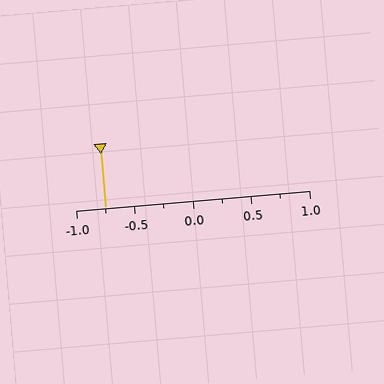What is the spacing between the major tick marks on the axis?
The major ticks are spaced 0.5 apart.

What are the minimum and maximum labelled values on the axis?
The axis runs from -1.0 to 1.0.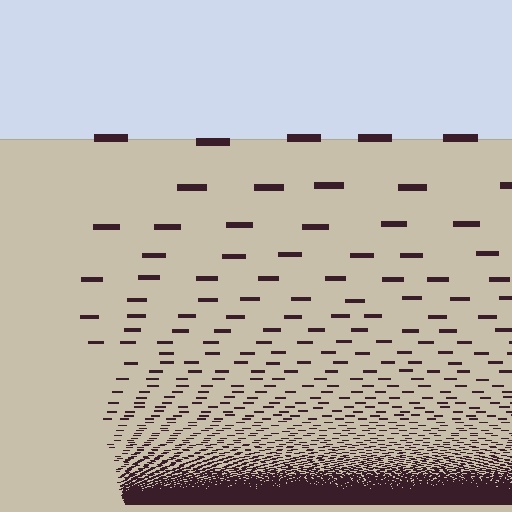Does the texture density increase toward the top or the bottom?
Density increases toward the bottom.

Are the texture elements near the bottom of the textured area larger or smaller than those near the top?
Smaller. The gradient is inverted — elements near the bottom are smaller and denser.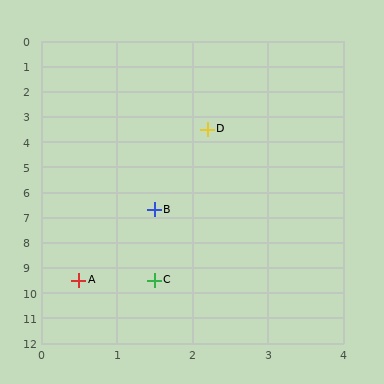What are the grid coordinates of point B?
Point B is at approximately (1.5, 6.7).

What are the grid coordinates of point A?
Point A is at approximately (0.5, 9.5).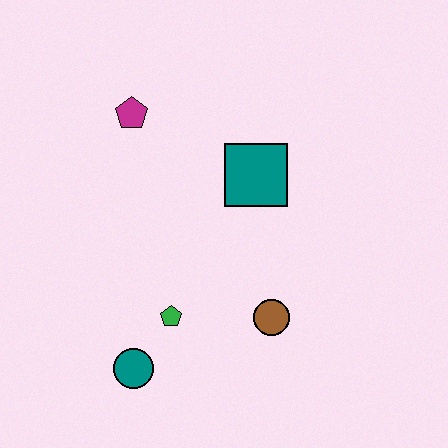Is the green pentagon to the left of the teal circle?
No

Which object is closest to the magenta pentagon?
The teal square is closest to the magenta pentagon.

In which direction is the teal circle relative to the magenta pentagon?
The teal circle is below the magenta pentagon.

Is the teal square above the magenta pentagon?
No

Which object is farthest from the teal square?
The teal circle is farthest from the teal square.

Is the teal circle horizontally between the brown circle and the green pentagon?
No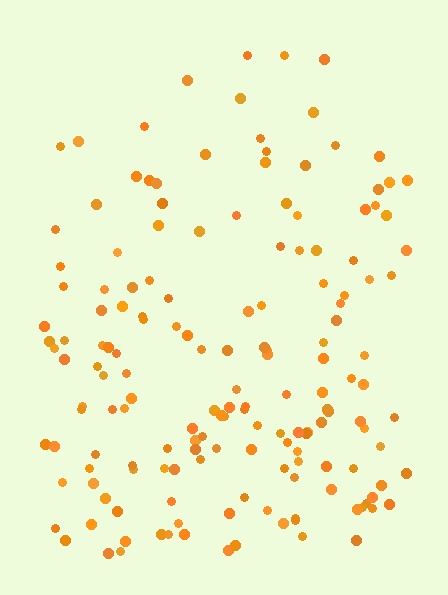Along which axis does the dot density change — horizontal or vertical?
Vertical.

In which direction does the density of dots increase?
From top to bottom, with the bottom side densest.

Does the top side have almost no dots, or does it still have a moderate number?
Still a moderate number, just noticeably fewer than the bottom.